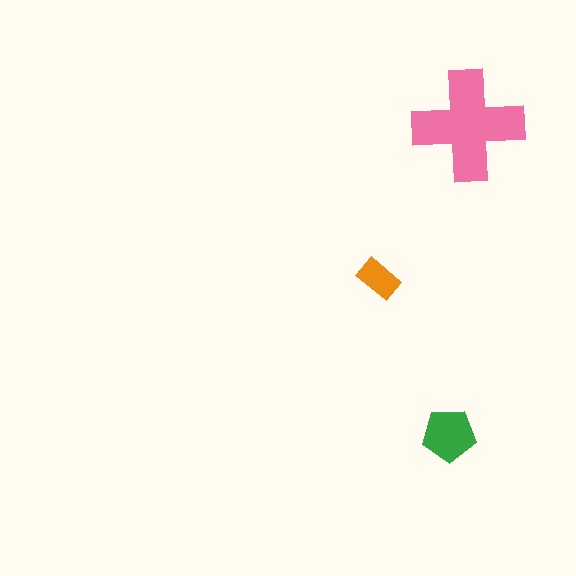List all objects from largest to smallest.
The pink cross, the green pentagon, the orange rectangle.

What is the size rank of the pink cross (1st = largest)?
1st.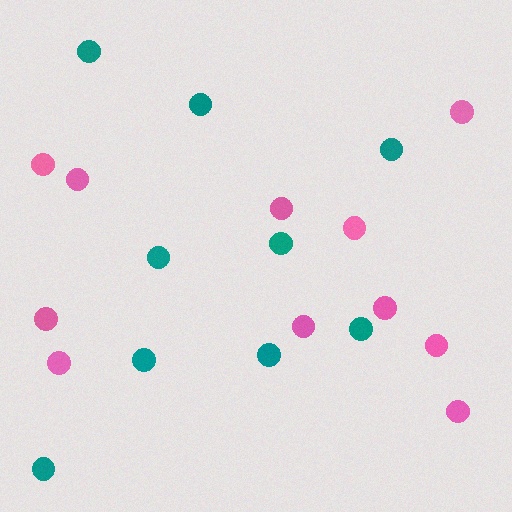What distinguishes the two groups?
There are 2 groups: one group of teal circles (9) and one group of pink circles (11).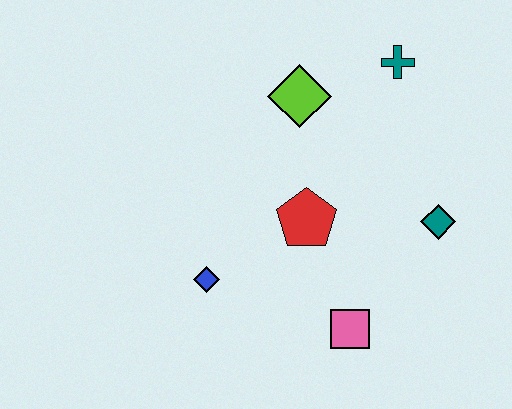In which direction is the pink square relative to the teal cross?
The pink square is below the teal cross.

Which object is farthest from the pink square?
The teal cross is farthest from the pink square.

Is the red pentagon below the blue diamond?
No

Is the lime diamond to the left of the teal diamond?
Yes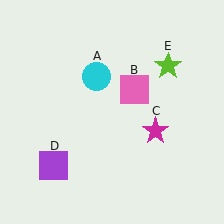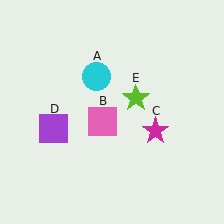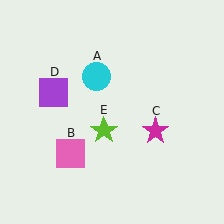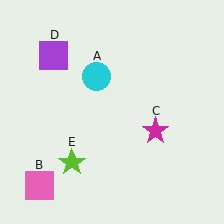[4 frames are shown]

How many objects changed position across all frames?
3 objects changed position: pink square (object B), purple square (object D), lime star (object E).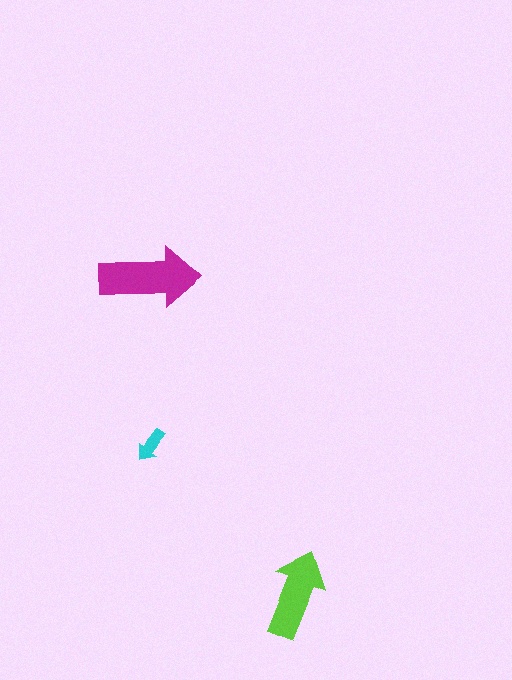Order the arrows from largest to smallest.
the magenta one, the lime one, the cyan one.